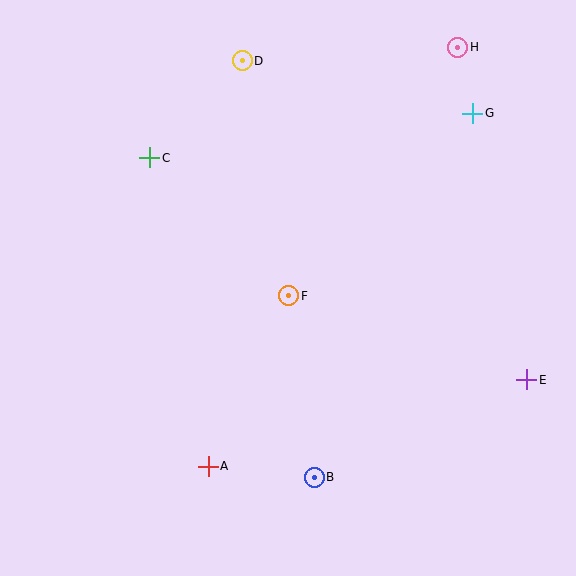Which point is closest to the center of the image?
Point F at (289, 296) is closest to the center.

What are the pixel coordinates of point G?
Point G is at (473, 113).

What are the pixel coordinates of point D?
Point D is at (242, 61).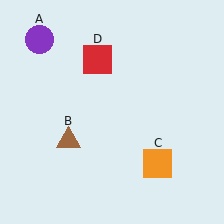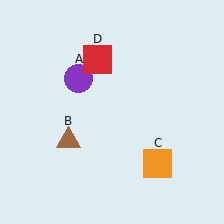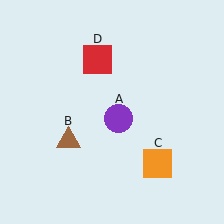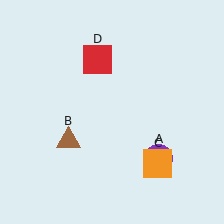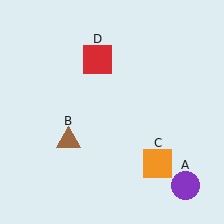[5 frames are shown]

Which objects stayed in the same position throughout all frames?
Brown triangle (object B) and orange square (object C) and red square (object D) remained stationary.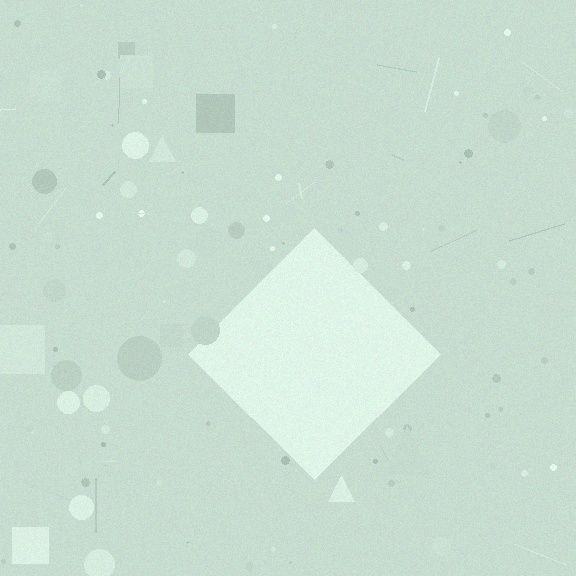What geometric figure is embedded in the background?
A diamond is embedded in the background.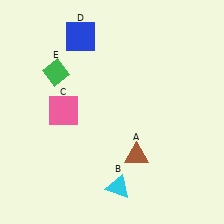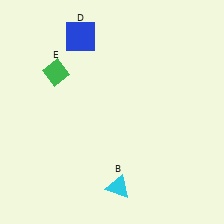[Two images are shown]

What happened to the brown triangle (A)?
The brown triangle (A) was removed in Image 2. It was in the bottom-right area of Image 1.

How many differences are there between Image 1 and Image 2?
There are 2 differences between the two images.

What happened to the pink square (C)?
The pink square (C) was removed in Image 2. It was in the top-left area of Image 1.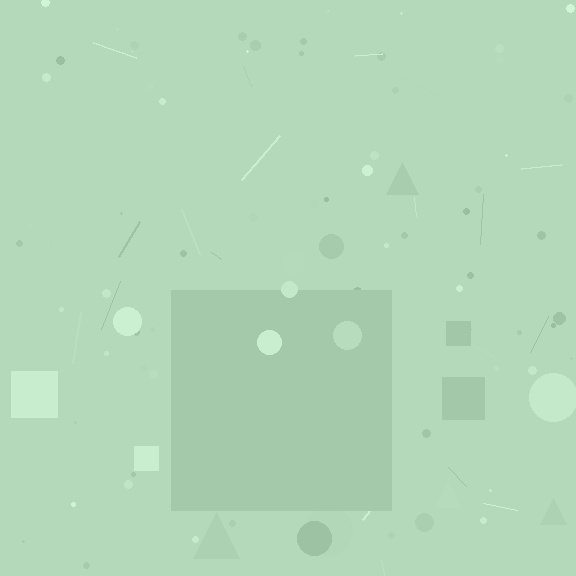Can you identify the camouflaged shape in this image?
The camouflaged shape is a square.